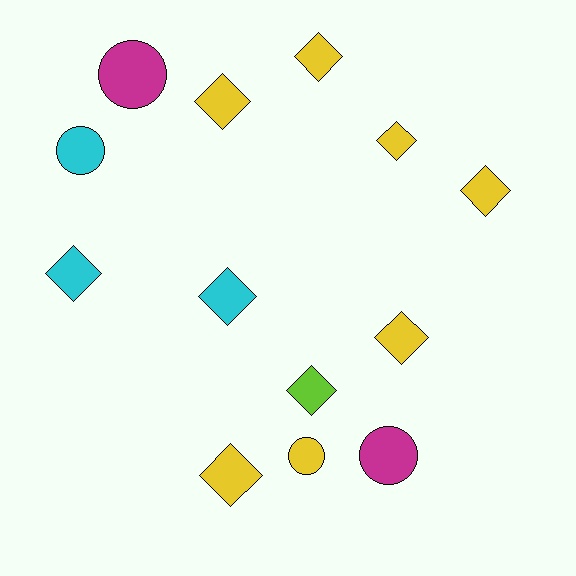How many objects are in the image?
There are 13 objects.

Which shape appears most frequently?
Diamond, with 9 objects.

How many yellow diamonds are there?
There are 6 yellow diamonds.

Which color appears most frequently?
Yellow, with 7 objects.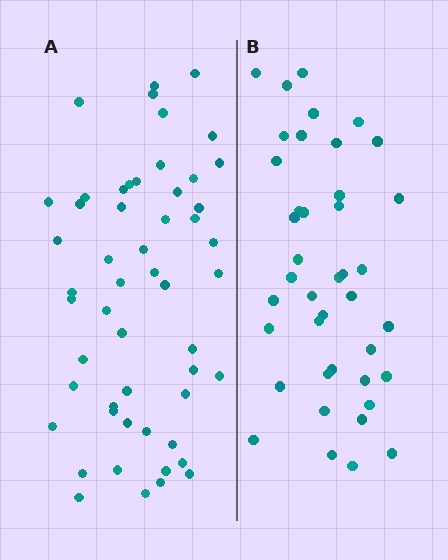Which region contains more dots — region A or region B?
Region A (the left region) has more dots.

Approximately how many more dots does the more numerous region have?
Region A has roughly 12 or so more dots than region B.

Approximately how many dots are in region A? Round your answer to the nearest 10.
About 50 dots. (The exact count is 53, which rounds to 50.)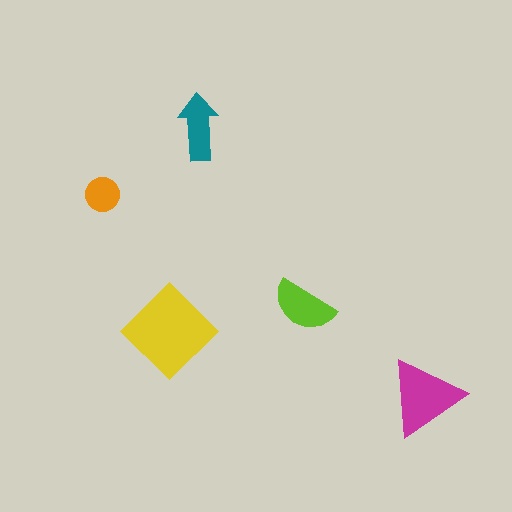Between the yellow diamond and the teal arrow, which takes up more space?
The yellow diamond.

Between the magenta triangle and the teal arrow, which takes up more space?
The magenta triangle.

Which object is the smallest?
The orange circle.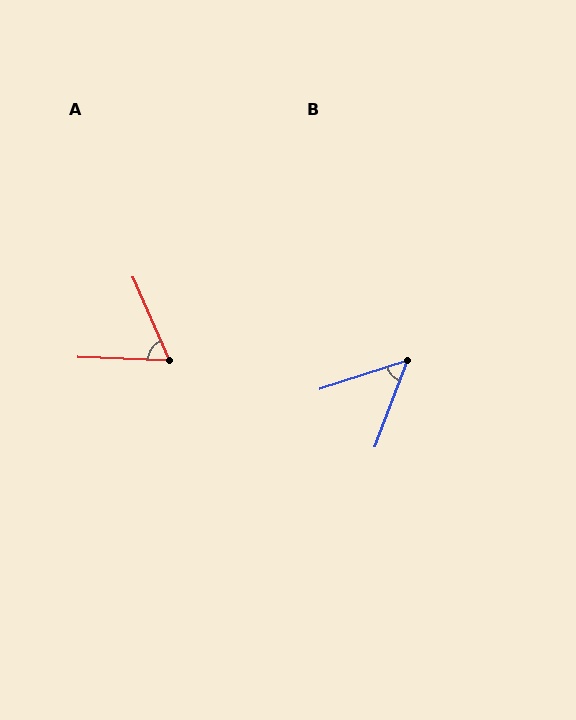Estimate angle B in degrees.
Approximately 51 degrees.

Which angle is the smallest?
B, at approximately 51 degrees.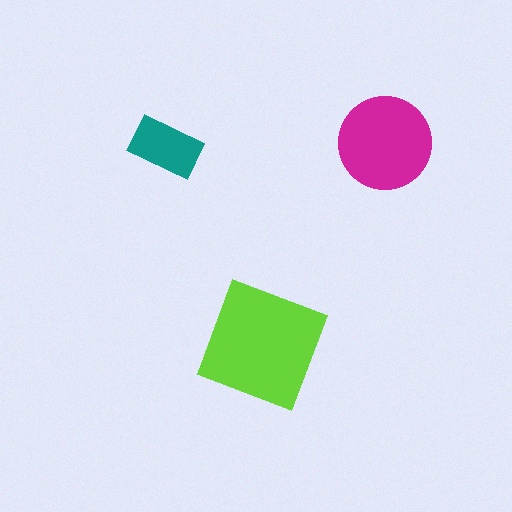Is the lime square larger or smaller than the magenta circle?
Larger.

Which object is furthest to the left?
The teal rectangle is leftmost.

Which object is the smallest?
The teal rectangle.